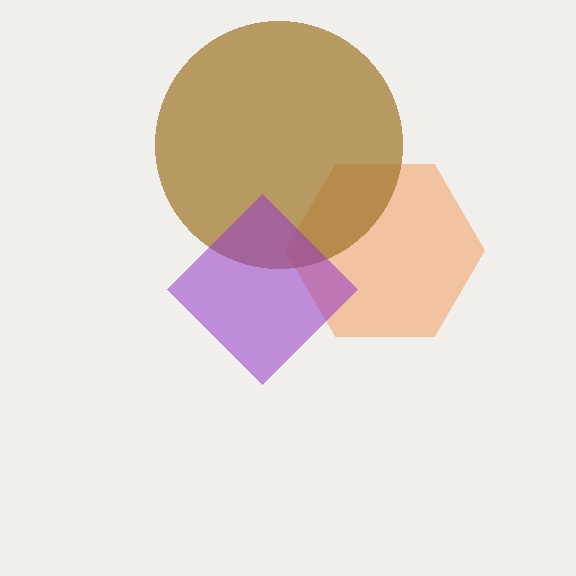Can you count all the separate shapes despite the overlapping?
Yes, there are 3 separate shapes.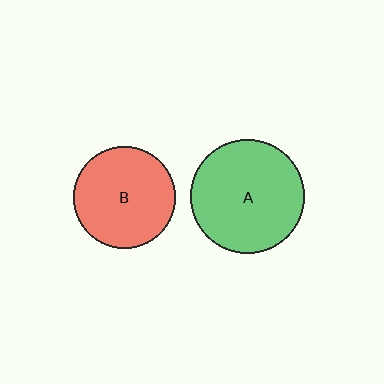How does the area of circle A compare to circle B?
Approximately 1.2 times.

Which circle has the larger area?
Circle A (green).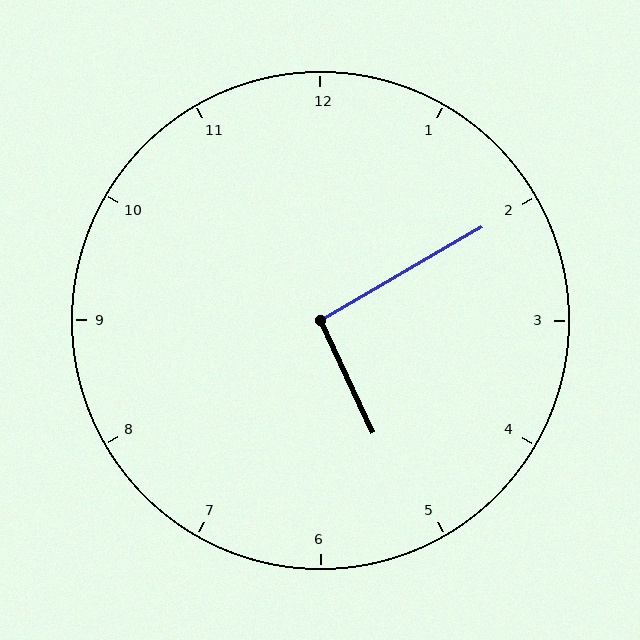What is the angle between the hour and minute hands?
Approximately 95 degrees.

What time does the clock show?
5:10.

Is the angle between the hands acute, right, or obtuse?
It is right.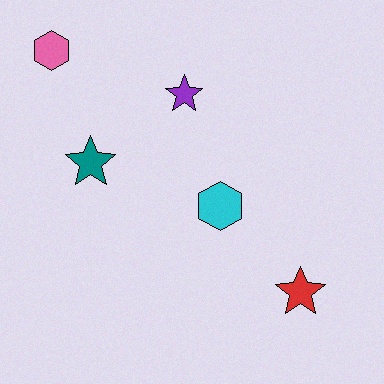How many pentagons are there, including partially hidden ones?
There are no pentagons.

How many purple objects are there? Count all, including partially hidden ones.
There is 1 purple object.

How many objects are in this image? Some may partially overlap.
There are 5 objects.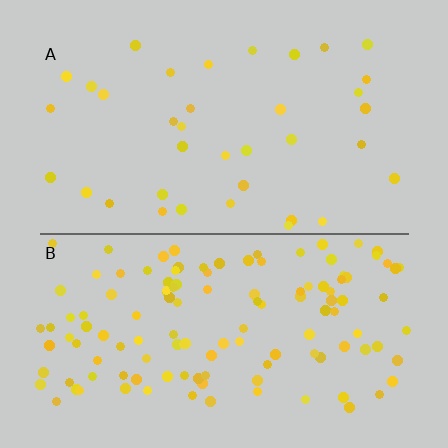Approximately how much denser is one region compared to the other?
Approximately 3.4× — region B over region A.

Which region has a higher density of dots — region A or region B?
B (the bottom).